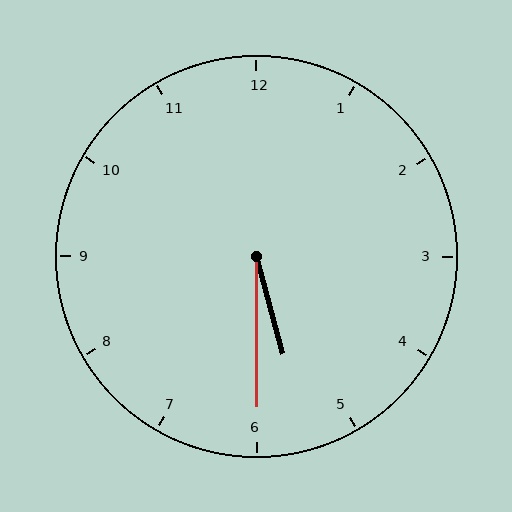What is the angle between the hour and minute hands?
Approximately 15 degrees.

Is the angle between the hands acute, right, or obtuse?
It is acute.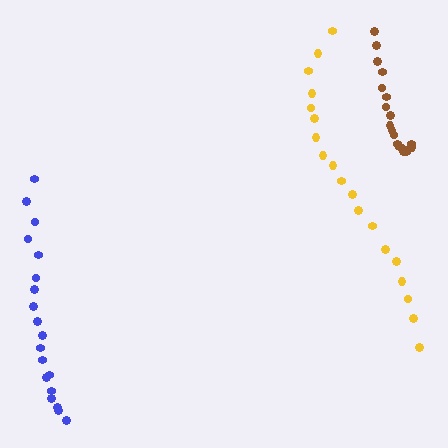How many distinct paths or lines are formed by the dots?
There are 3 distinct paths.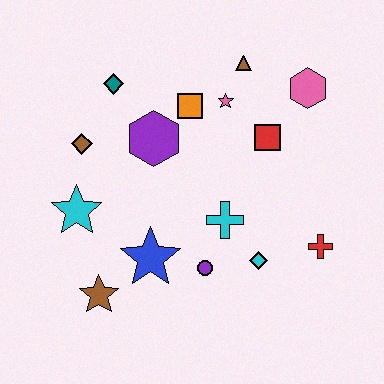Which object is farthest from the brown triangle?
The brown star is farthest from the brown triangle.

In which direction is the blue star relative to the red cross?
The blue star is to the left of the red cross.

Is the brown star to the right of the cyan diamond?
No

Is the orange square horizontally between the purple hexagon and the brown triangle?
Yes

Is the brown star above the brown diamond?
No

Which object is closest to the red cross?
The cyan diamond is closest to the red cross.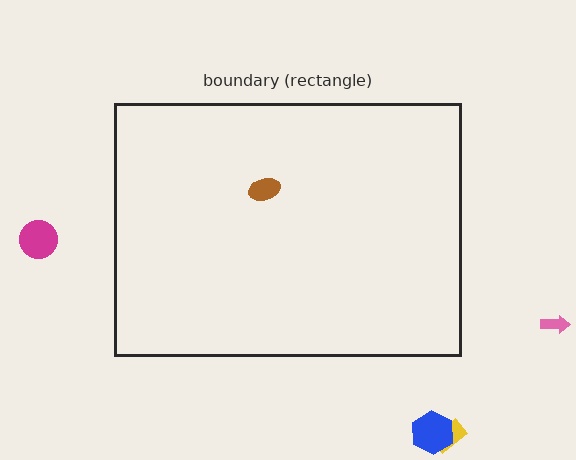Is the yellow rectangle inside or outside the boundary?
Outside.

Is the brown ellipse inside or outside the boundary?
Inside.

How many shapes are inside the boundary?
1 inside, 4 outside.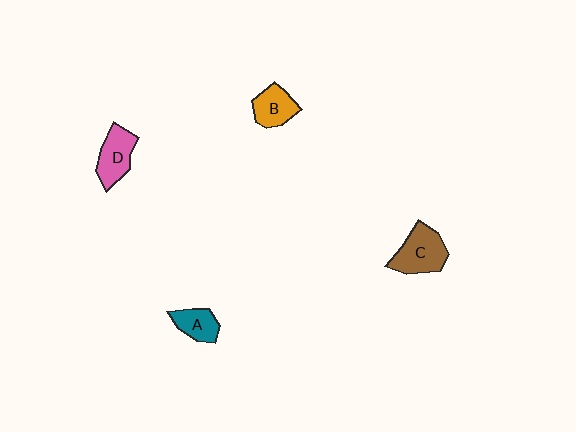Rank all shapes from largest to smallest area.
From largest to smallest: C (brown), D (pink), B (orange), A (teal).